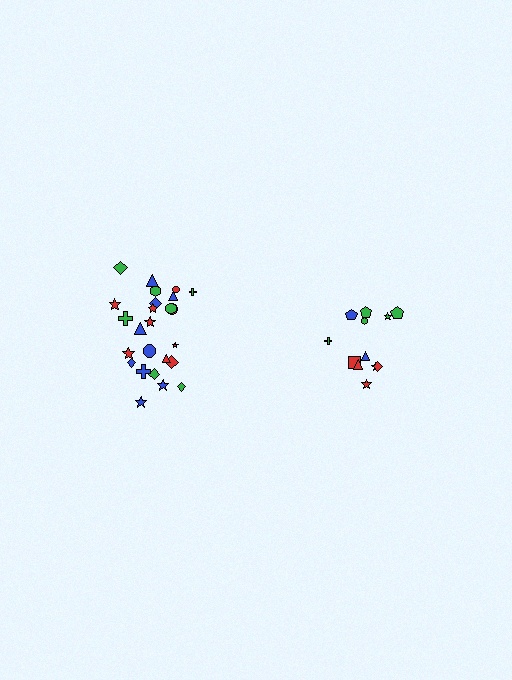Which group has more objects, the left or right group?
The left group.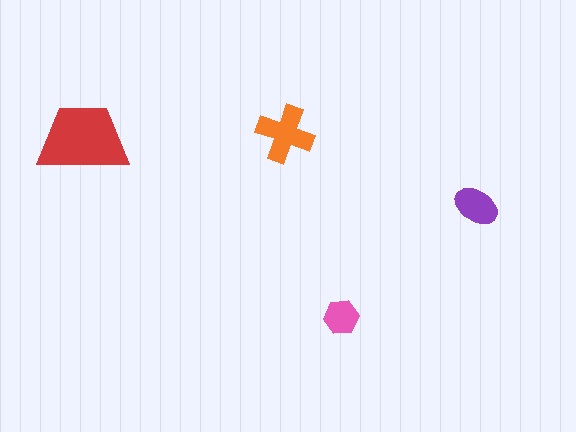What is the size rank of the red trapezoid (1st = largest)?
1st.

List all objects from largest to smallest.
The red trapezoid, the orange cross, the purple ellipse, the pink hexagon.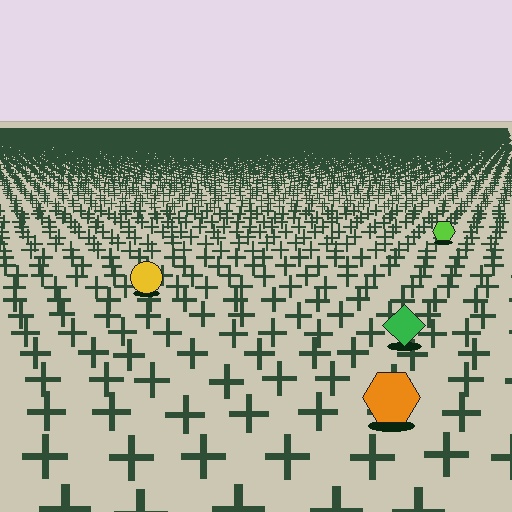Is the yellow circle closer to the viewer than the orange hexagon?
No. The orange hexagon is closer — you can tell from the texture gradient: the ground texture is coarser near it.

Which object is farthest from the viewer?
The lime hexagon is farthest from the viewer. It appears smaller and the ground texture around it is denser.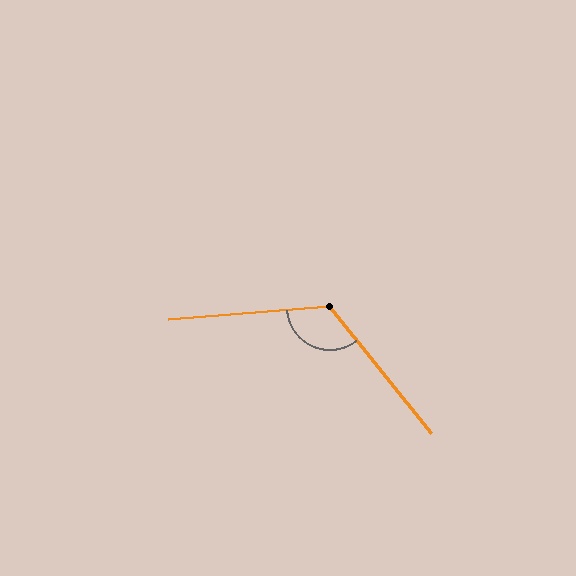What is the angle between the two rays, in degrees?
Approximately 125 degrees.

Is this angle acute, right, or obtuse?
It is obtuse.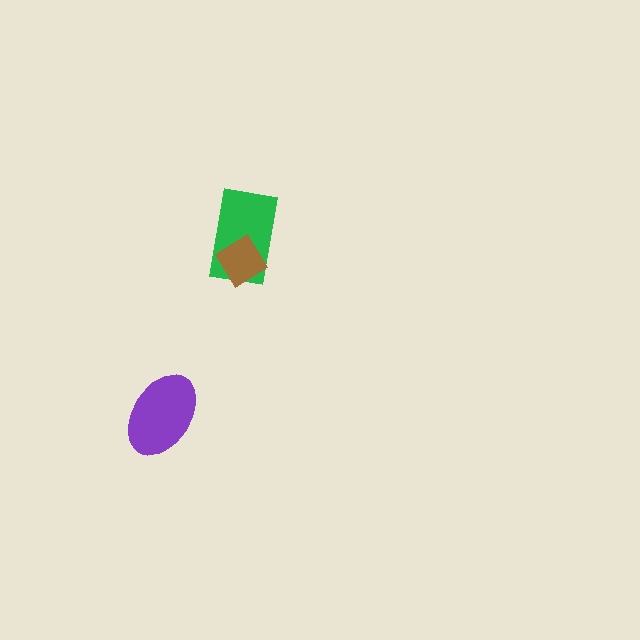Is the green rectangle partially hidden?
Yes, it is partially covered by another shape.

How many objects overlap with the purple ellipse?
0 objects overlap with the purple ellipse.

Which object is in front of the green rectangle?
The brown diamond is in front of the green rectangle.